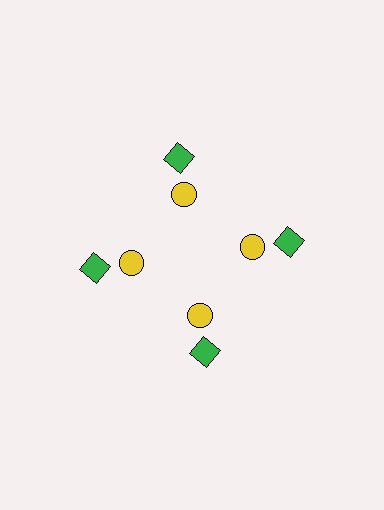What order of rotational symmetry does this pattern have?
This pattern has 4-fold rotational symmetry.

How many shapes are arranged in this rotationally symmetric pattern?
There are 8 shapes, arranged in 4 groups of 2.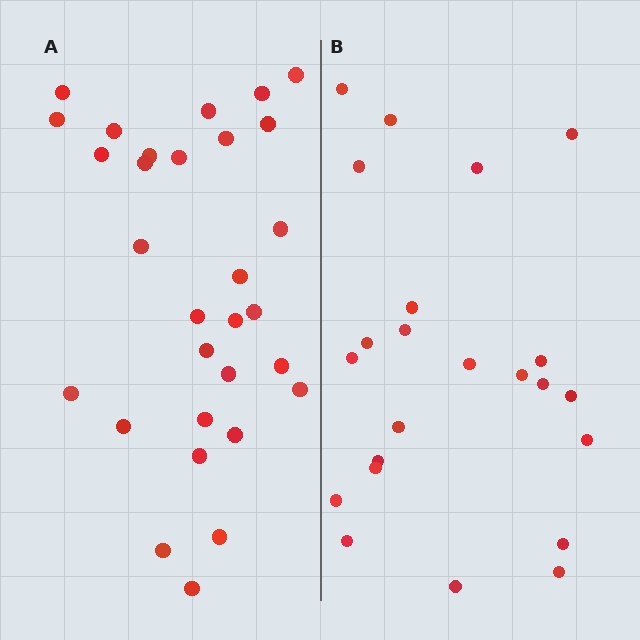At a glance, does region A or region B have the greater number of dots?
Region A (the left region) has more dots.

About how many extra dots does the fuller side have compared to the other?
Region A has roughly 8 or so more dots than region B.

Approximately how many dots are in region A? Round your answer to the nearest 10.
About 30 dots.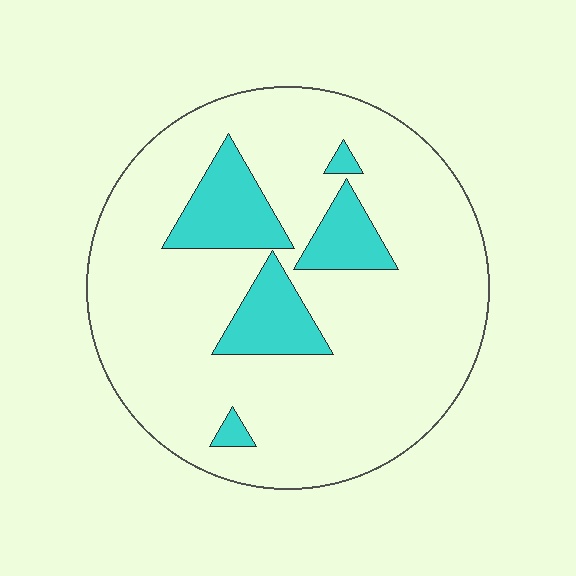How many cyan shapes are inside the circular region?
5.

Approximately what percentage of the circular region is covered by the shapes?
Approximately 15%.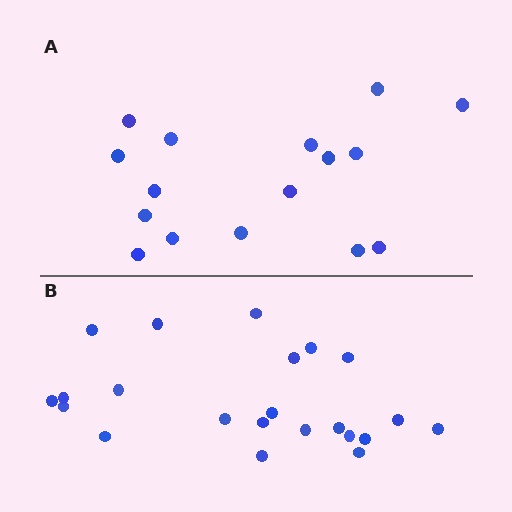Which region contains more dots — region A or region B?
Region B (the bottom region) has more dots.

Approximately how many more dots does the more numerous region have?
Region B has about 6 more dots than region A.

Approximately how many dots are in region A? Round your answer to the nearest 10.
About 20 dots. (The exact count is 16, which rounds to 20.)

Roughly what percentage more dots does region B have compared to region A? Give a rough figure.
About 40% more.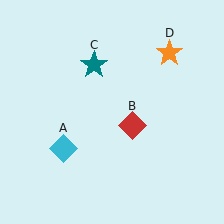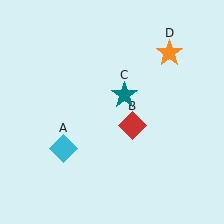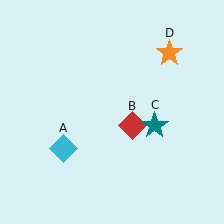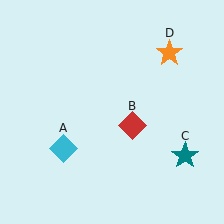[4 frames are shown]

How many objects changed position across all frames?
1 object changed position: teal star (object C).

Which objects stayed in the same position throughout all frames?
Cyan diamond (object A) and red diamond (object B) and orange star (object D) remained stationary.